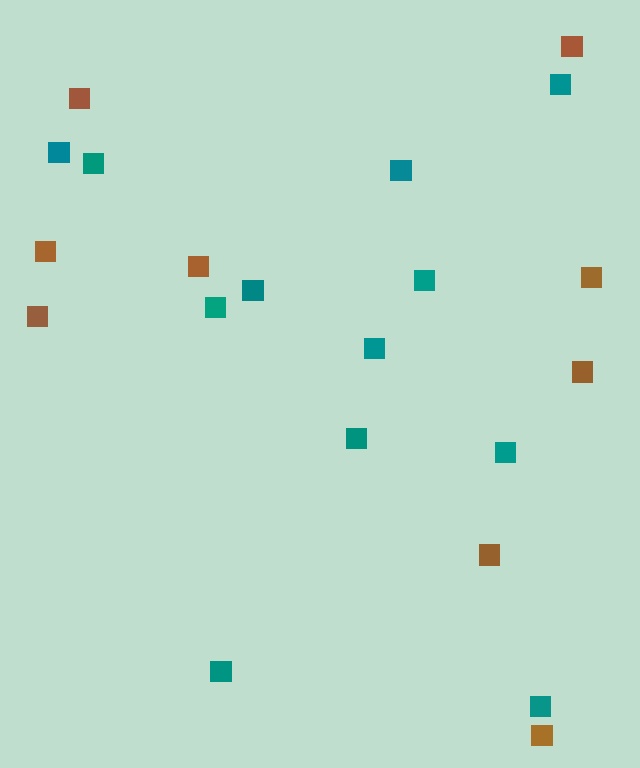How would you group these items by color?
There are 2 groups: one group of brown squares (9) and one group of teal squares (12).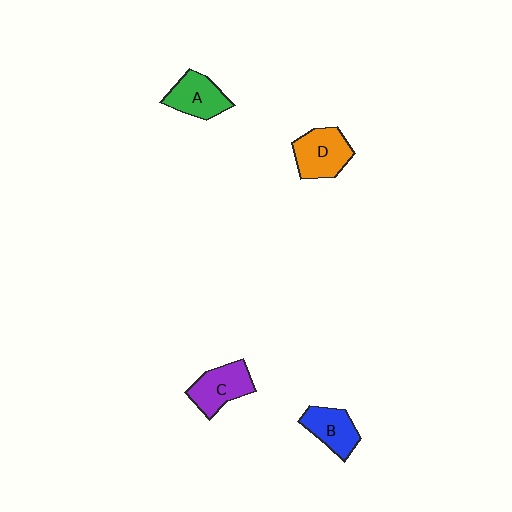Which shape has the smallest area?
Shape B (blue).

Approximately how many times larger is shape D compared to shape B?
Approximately 1.2 times.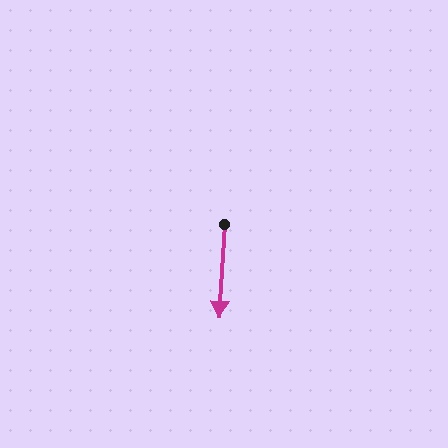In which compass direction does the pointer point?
South.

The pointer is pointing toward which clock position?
Roughly 6 o'clock.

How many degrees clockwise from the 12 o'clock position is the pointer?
Approximately 183 degrees.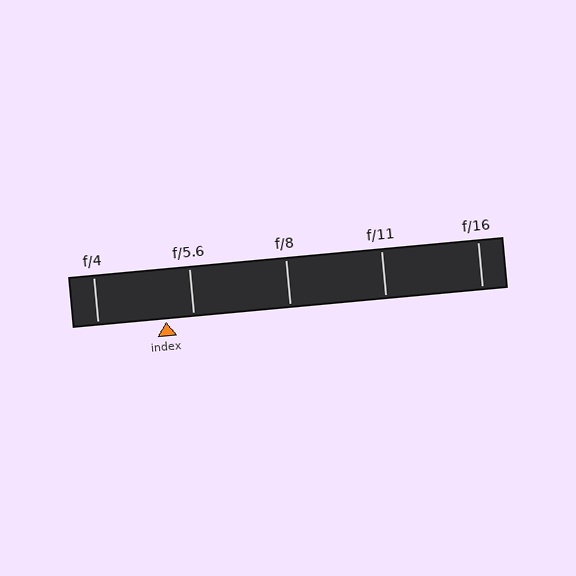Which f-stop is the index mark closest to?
The index mark is closest to f/5.6.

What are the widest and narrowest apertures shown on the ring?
The widest aperture shown is f/4 and the narrowest is f/16.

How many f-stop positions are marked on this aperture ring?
There are 5 f-stop positions marked.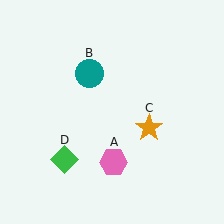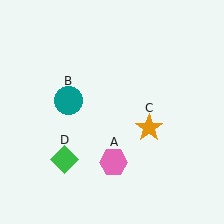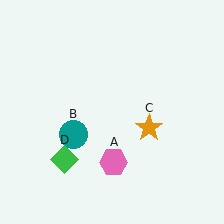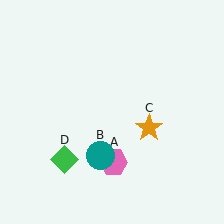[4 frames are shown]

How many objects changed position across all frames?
1 object changed position: teal circle (object B).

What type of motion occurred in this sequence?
The teal circle (object B) rotated counterclockwise around the center of the scene.